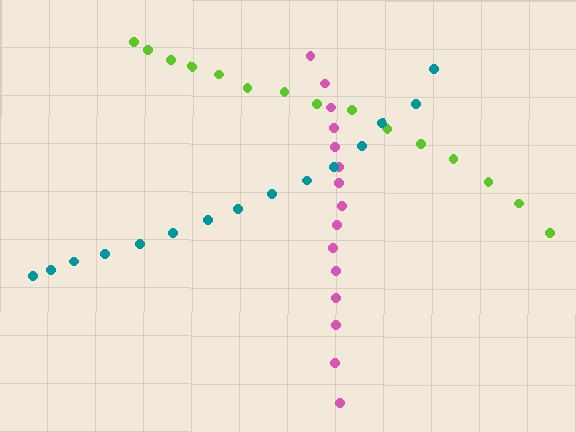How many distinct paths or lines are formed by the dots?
There are 3 distinct paths.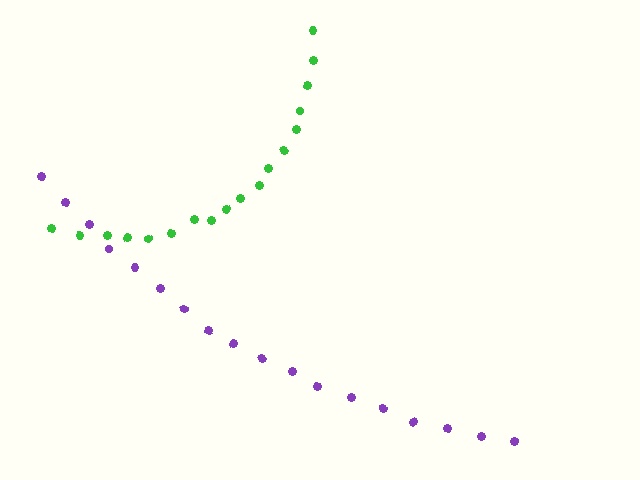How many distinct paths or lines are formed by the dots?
There are 2 distinct paths.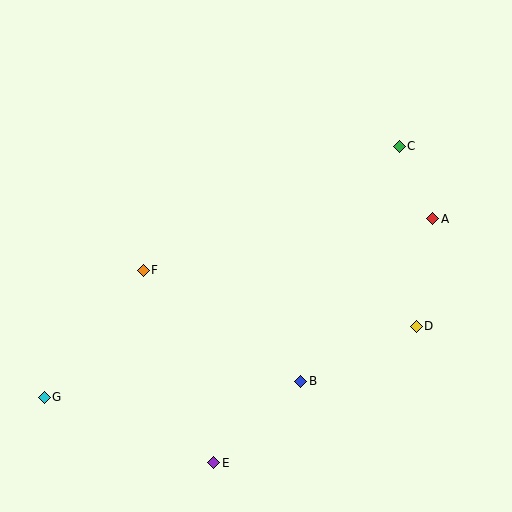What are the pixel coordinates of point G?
Point G is at (44, 397).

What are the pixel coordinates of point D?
Point D is at (416, 326).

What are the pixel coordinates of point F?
Point F is at (143, 270).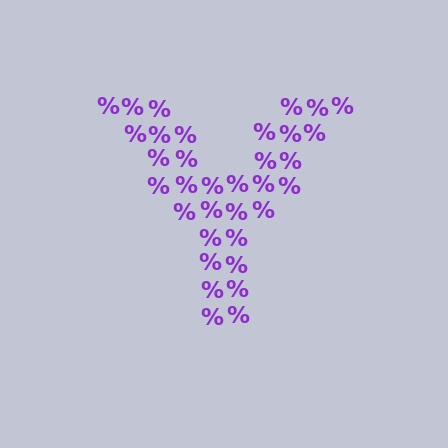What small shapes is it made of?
It is made of small percent signs.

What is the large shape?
The large shape is the letter Y.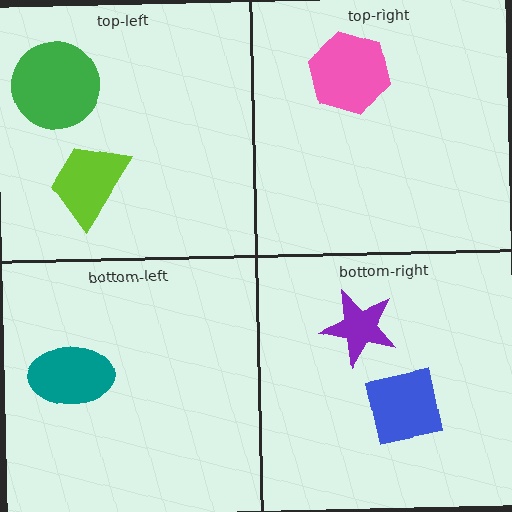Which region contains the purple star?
The bottom-right region.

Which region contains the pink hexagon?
The top-right region.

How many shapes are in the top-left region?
2.